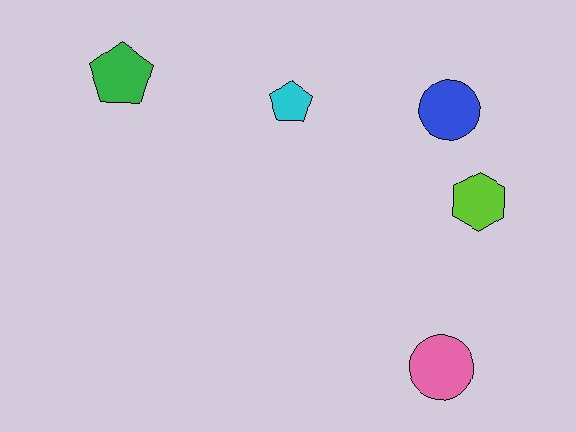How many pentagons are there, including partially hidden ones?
There are 2 pentagons.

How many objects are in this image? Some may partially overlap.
There are 5 objects.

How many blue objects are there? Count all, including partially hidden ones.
There is 1 blue object.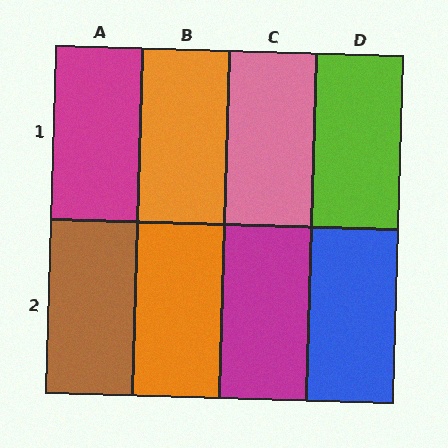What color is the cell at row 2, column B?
Orange.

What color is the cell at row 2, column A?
Brown.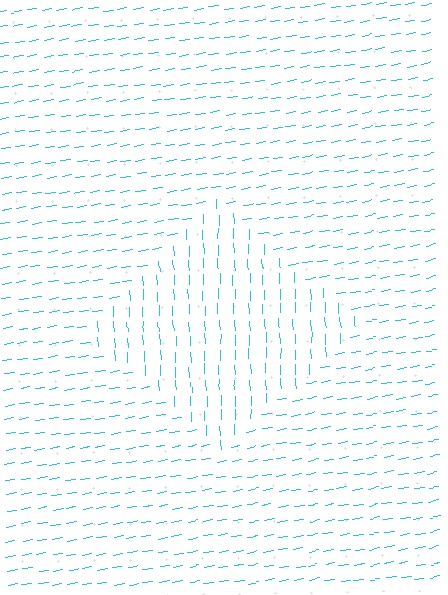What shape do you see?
I see a diamond.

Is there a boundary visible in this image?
Yes, there is a texture boundary formed by a change in line orientation.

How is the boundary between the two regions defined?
The boundary is defined purely by a change in line orientation (approximately 82 degrees difference). All lines are the same color and thickness.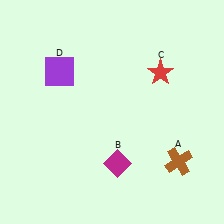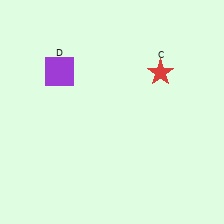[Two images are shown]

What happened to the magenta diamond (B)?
The magenta diamond (B) was removed in Image 2. It was in the bottom-right area of Image 1.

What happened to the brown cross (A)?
The brown cross (A) was removed in Image 2. It was in the bottom-right area of Image 1.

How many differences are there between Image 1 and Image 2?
There are 2 differences between the two images.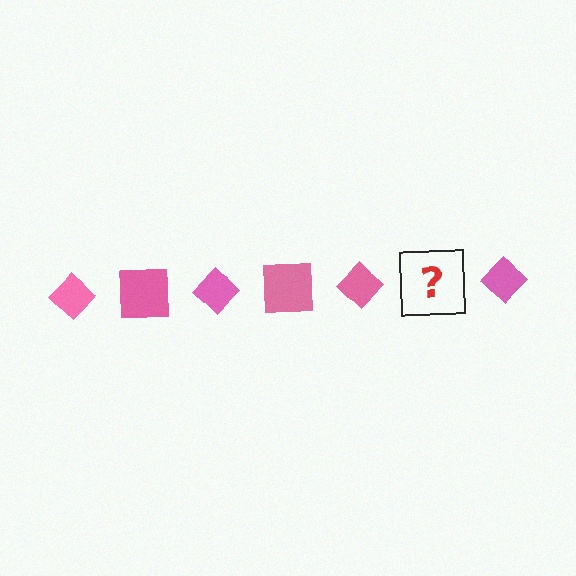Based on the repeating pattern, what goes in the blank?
The blank should be a pink square.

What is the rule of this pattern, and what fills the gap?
The rule is that the pattern cycles through diamond, square shapes in pink. The gap should be filled with a pink square.